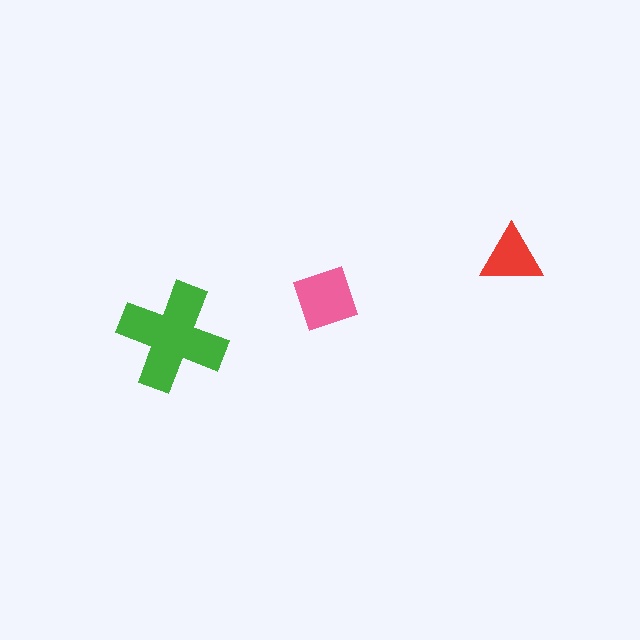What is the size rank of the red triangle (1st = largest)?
3rd.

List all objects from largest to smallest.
The green cross, the pink square, the red triangle.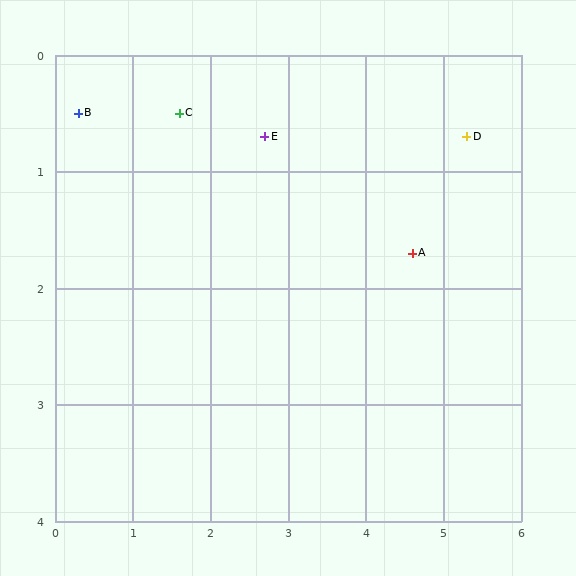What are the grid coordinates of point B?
Point B is at approximately (0.3, 0.5).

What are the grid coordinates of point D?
Point D is at approximately (5.3, 0.7).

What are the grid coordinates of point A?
Point A is at approximately (4.6, 1.7).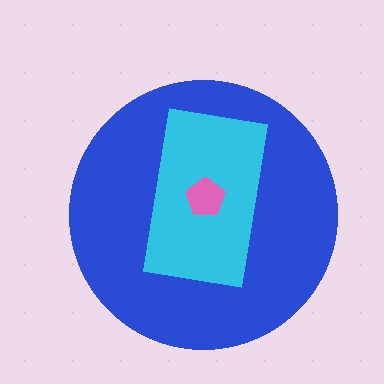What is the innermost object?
The pink pentagon.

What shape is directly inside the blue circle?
The cyan rectangle.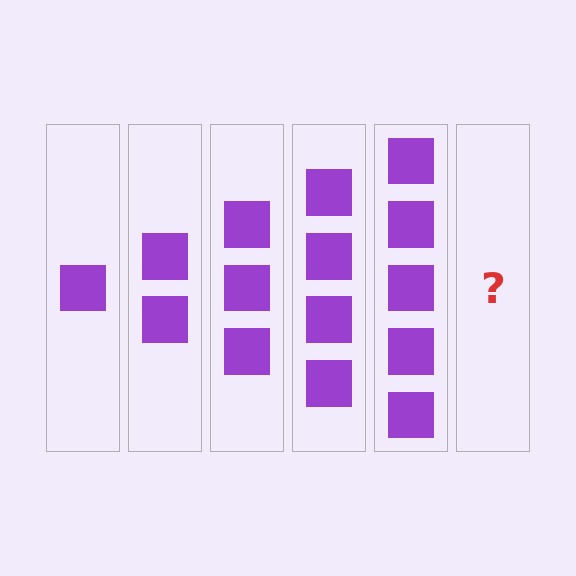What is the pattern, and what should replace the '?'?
The pattern is that each step adds one more square. The '?' should be 6 squares.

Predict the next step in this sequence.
The next step is 6 squares.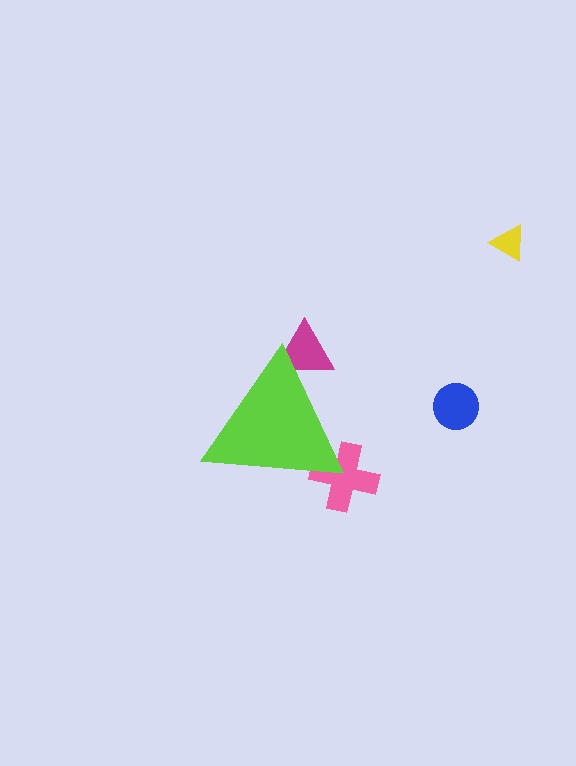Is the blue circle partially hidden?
No, the blue circle is fully visible.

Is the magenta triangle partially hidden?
Yes, the magenta triangle is partially hidden behind the lime triangle.